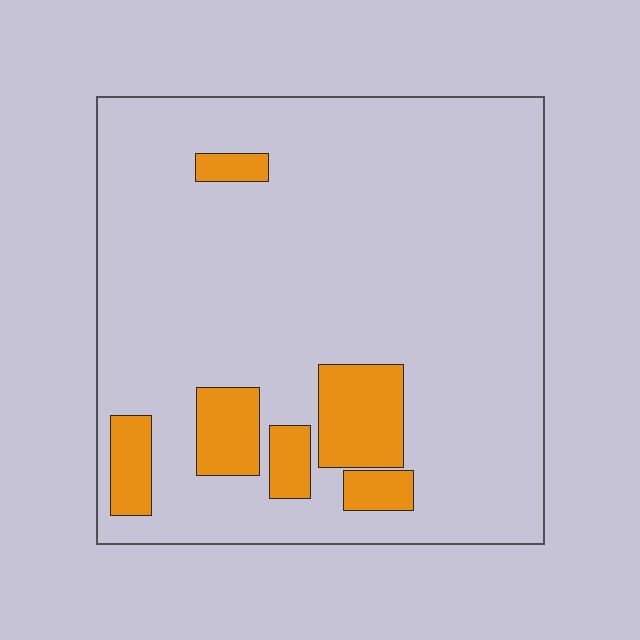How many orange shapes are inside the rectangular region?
6.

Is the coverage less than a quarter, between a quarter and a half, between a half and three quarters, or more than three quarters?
Less than a quarter.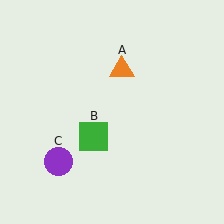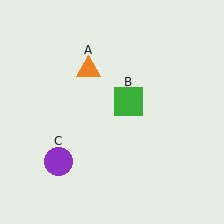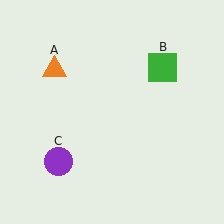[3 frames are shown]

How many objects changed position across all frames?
2 objects changed position: orange triangle (object A), green square (object B).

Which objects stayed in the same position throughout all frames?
Purple circle (object C) remained stationary.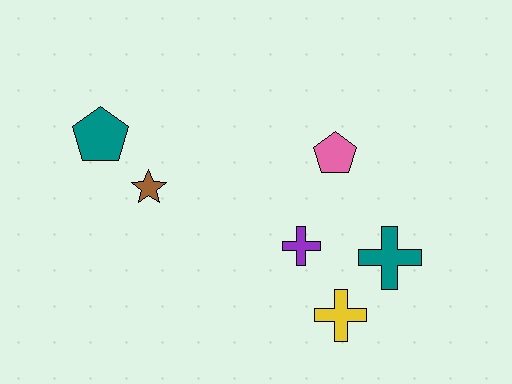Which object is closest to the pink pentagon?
The purple cross is closest to the pink pentagon.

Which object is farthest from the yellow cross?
The teal pentagon is farthest from the yellow cross.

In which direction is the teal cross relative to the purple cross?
The teal cross is to the right of the purple cross.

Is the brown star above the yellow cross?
Yes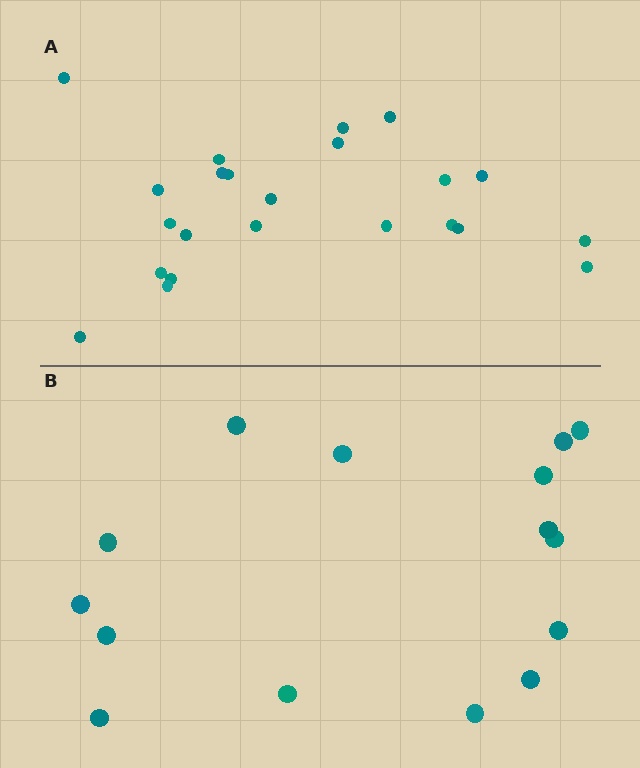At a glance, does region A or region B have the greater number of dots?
Region A (the top region) has more dots.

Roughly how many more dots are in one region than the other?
Region A has roughly 8 or so more dots than region B.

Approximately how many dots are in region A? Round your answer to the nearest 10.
About 20 dots. (The exact count is 23, which rounds to 20.)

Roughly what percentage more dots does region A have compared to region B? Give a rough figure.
About 55% more.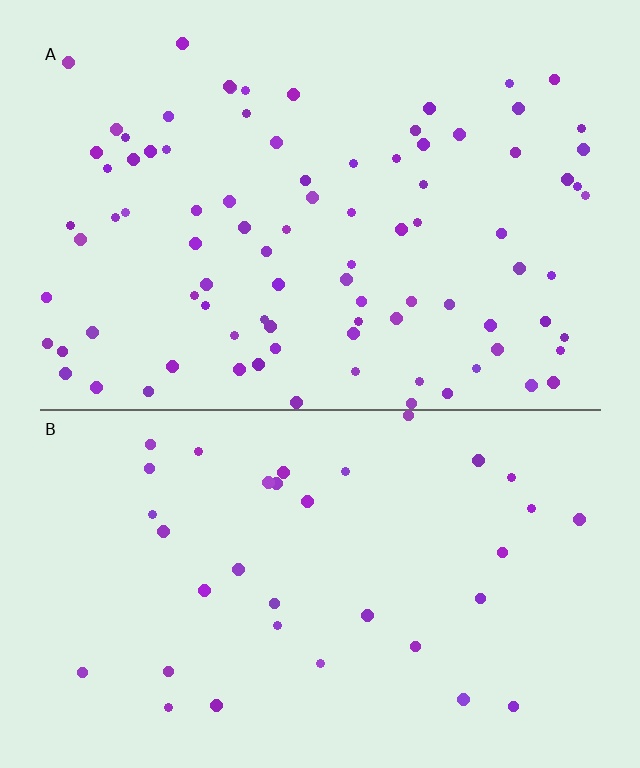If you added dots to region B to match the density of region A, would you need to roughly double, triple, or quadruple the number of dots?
Approximately triple.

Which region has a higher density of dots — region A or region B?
A (the top).